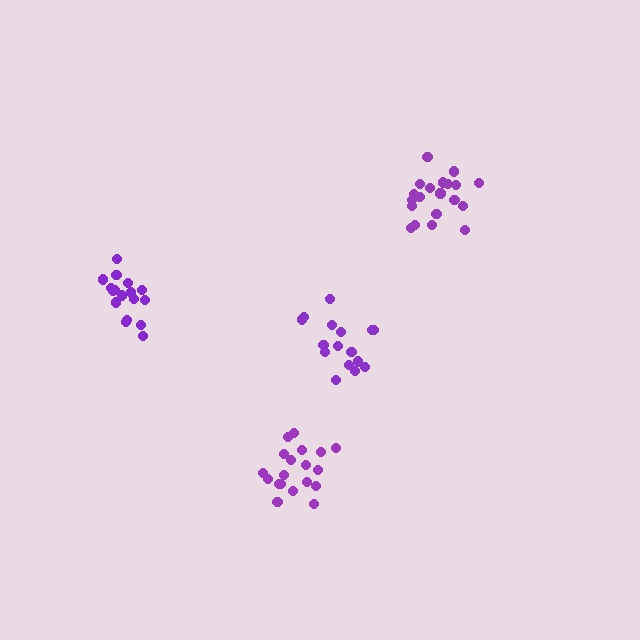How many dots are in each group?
Group 1: 19 dots, Group 2: 17 dots, Group 3: 20 dots, Group 4: 16 dots (72 total).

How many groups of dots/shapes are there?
There are 4 groups.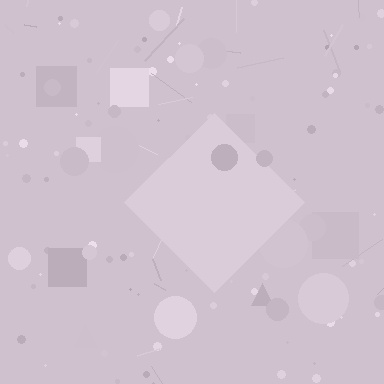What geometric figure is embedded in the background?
A diamond is embedded in the background.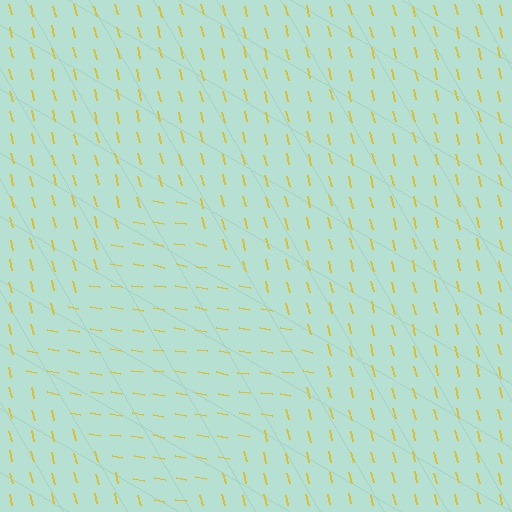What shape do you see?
I see a diamond.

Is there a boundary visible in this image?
Yes, there is a texture boundary formed by a change in line orientation.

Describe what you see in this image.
The image is filled with small yellow line segments. A diamond region in the image has lines oriented differently from the surrounding lines, creating a visible texture boundary.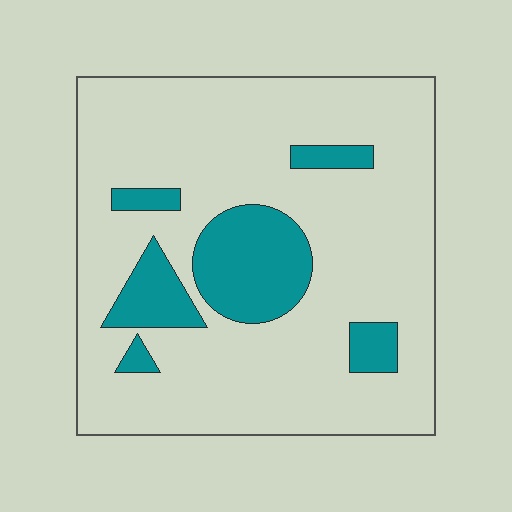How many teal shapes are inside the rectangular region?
6.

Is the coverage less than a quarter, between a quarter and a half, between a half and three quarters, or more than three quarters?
Less than a quarter.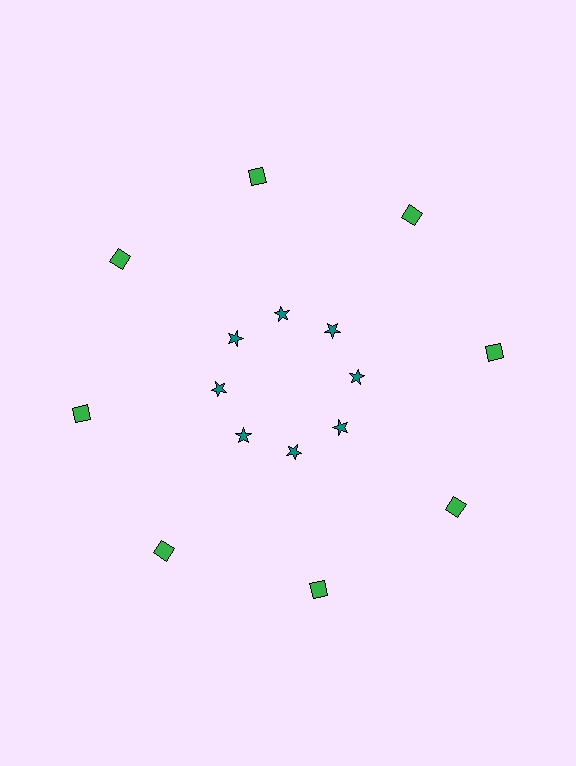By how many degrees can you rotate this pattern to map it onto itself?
The pattern maps onto itself every 45 degrees of rotation.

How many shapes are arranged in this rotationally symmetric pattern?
There are 16 shapes, arranged in 8 groups of 2.